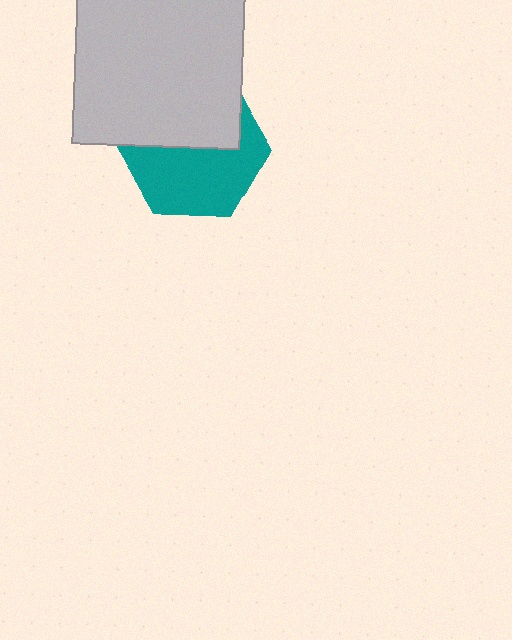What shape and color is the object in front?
The object in front is a light gray rectangle.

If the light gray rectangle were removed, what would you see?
You would see the complete teal hexagon.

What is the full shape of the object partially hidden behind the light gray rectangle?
The partially hidden object is a teal hexagon.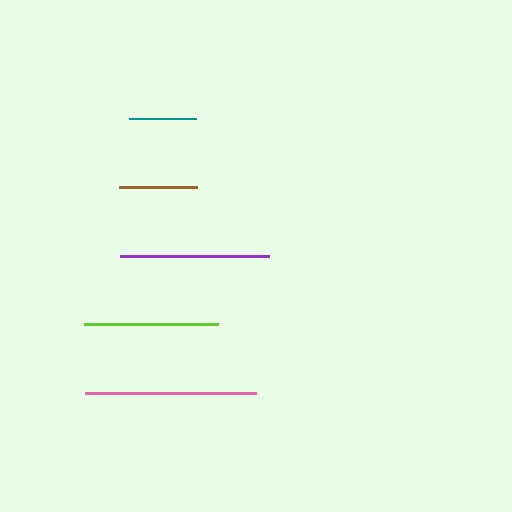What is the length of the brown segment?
The brown segment is approximately 78 pixels long.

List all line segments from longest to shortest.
From longest to shortest: pink, purple, lime, brown, teal.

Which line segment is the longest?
The pink line is the longest at approximately 171 pixels.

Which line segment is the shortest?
The teal line is the shortest at approximately 66 pixels.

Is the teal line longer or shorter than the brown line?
The brown line is longer than the teal line.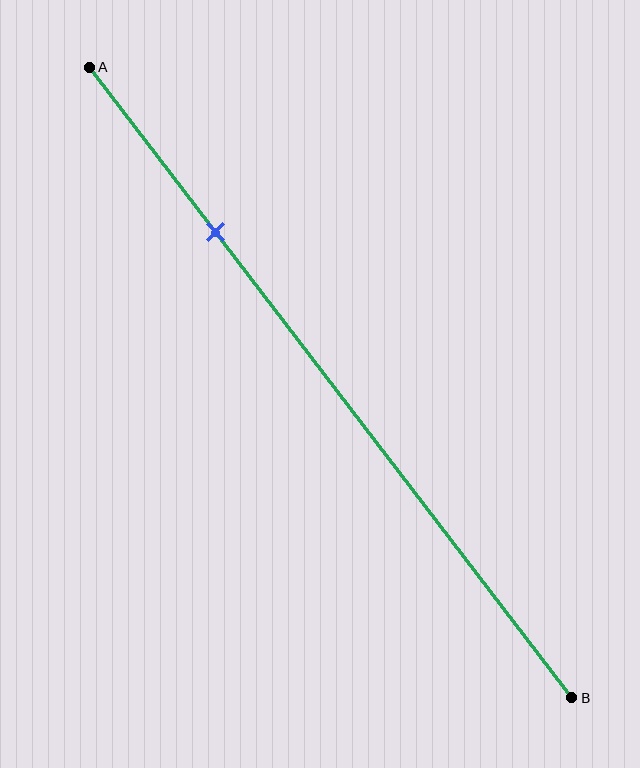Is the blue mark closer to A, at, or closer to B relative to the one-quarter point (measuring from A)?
The blue mark is approximately at the one-quarter point of segment AB.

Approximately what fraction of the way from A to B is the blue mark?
The blue mark is approximately 25% of the way from A to B.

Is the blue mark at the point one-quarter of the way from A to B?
Yes, the mark is approximately at the one-quarter point.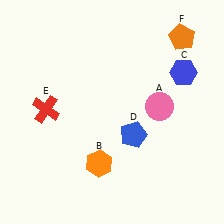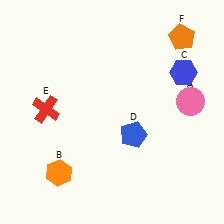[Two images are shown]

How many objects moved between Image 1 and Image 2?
2 objects moved between the two images.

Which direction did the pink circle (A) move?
The pink circle (A) moved right.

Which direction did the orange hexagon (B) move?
The orange hexagon (B) moved left.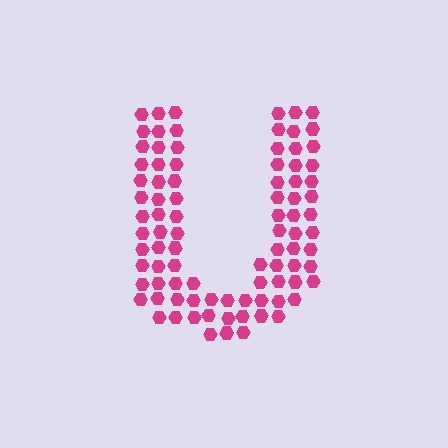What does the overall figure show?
The overall figure shows the letter U.